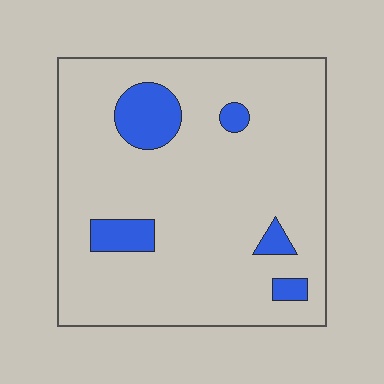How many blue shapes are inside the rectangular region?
5.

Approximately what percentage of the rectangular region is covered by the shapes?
Approximately 10%.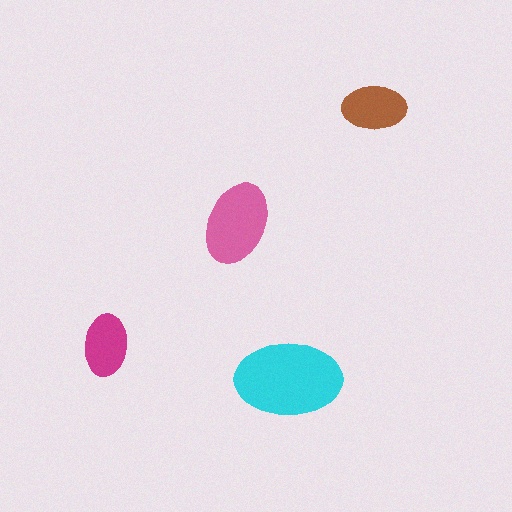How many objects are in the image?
There are 4 objects in the image.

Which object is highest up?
The brown ellipse is topmost.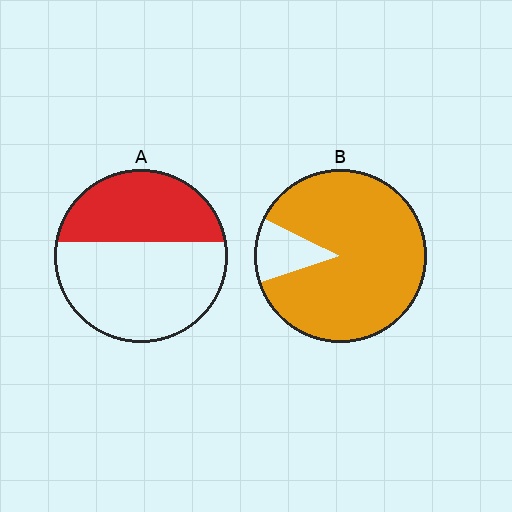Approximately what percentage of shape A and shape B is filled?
A is approximately 40% and B is approximately 90%.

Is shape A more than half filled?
No.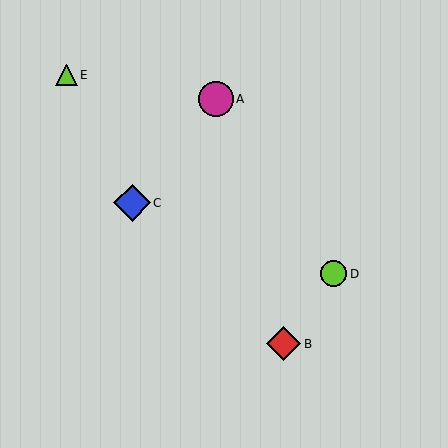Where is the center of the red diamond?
The center of the red diamond is at (284, 344).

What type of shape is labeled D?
Shape D is a lime circle.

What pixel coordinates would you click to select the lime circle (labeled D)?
Click at (334, 274) to select the lime circle D.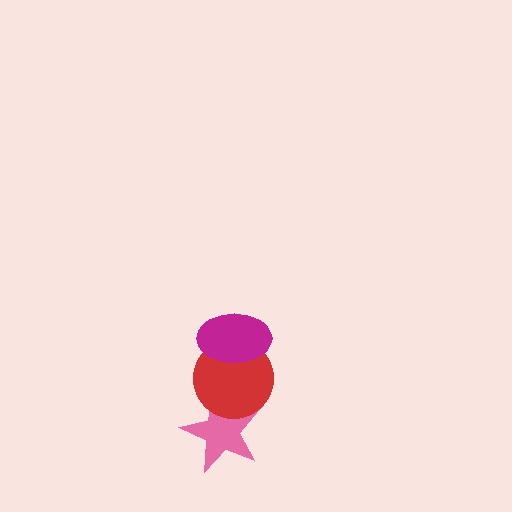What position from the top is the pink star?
The pink star is 3rd from the top.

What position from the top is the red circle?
The red circle is 2nd from the top.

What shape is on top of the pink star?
The red circle is on top of the pink star.